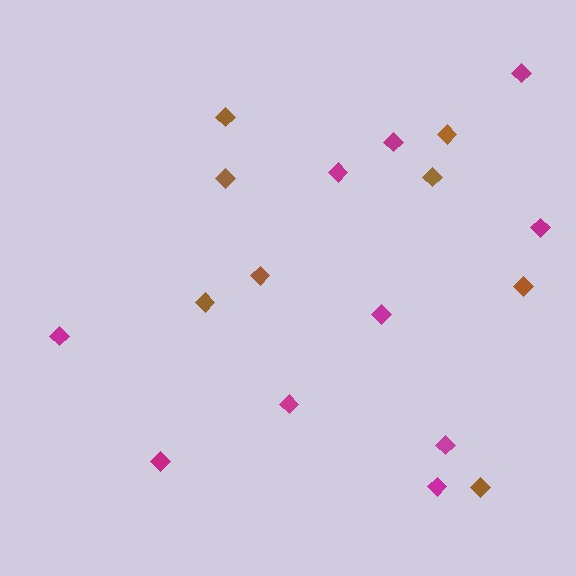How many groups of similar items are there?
There are 2 groups: one group of brown diamonds (8) and one group of magenta diamonds (10).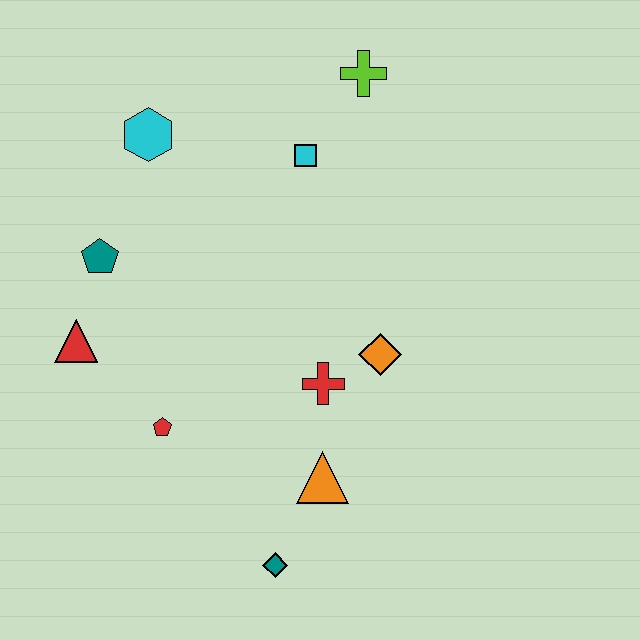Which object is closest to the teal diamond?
The orange triangle is closest to the teal diamond.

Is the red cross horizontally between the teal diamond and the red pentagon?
No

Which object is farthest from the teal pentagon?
The teal diamond is farthest from the teal pentagon.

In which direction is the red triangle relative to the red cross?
The red triangle is to the left of the red cross.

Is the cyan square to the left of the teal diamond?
No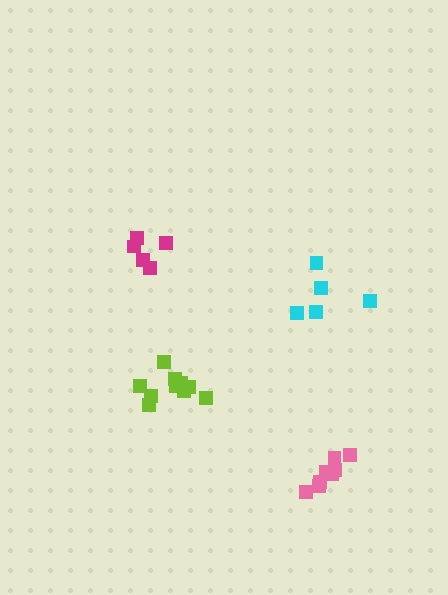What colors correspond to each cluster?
The clusters are colored: cyan, pink, lime, magenta.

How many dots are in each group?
Group 1: 5 dots, Group 2: 8 dots, Group 3: 10 dots, Group 4: 5 dots (28 total).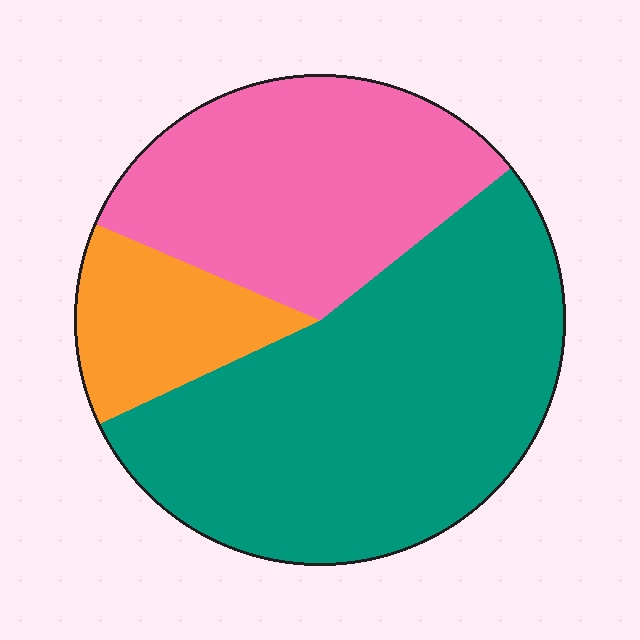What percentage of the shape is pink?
Pink takes up about one third (1/3) of the shape.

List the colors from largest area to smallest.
From largest to smallest: teal, pink, orange.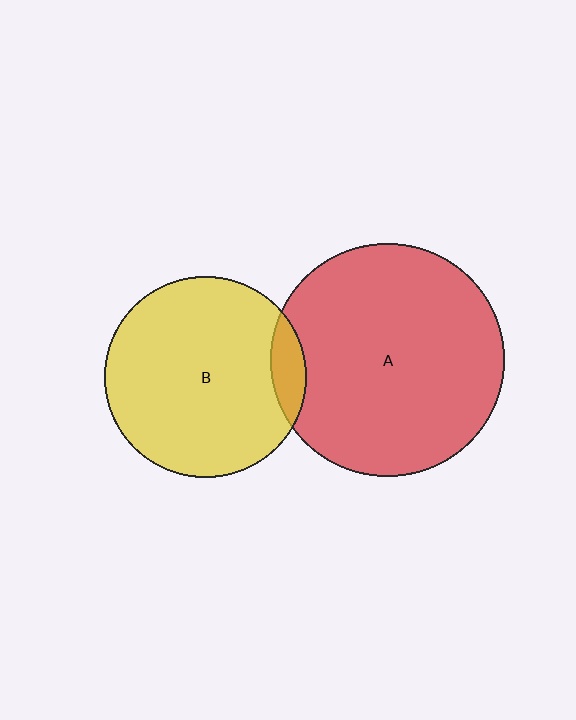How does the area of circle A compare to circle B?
Approximately 1.3 times.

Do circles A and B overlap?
Yes.